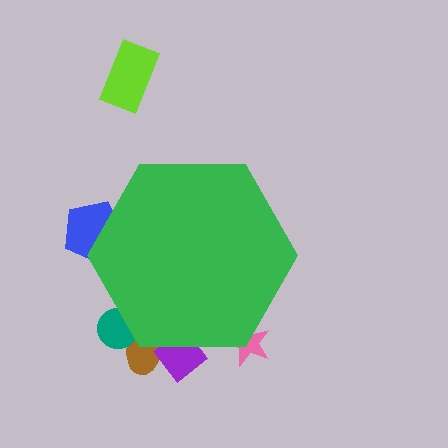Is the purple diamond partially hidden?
Yes, the purple diamond is partially hidden behind the green hexagon.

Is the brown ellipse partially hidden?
Yes, the brown ellipse is partially hidden behind the green hexagon.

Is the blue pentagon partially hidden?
Yes, the blue pentagon is partially hidden behind the green hexagon.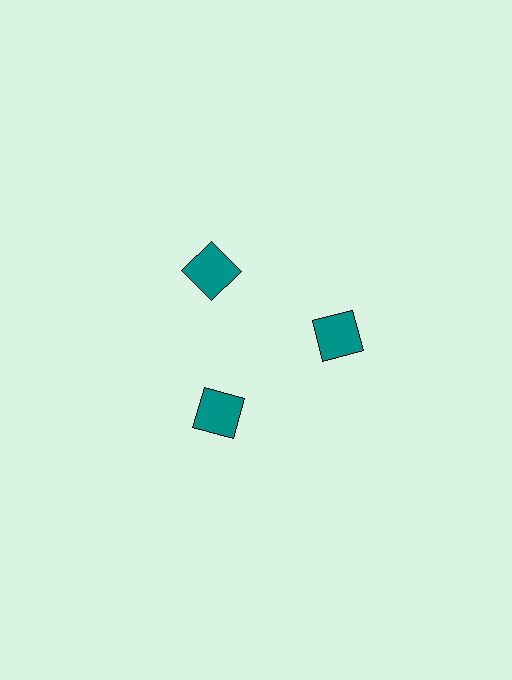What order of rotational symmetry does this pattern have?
This pattern has 3-fold rotational symmetry.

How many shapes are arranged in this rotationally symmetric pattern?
There are 3 shapes, arranged in 3 groups of 1.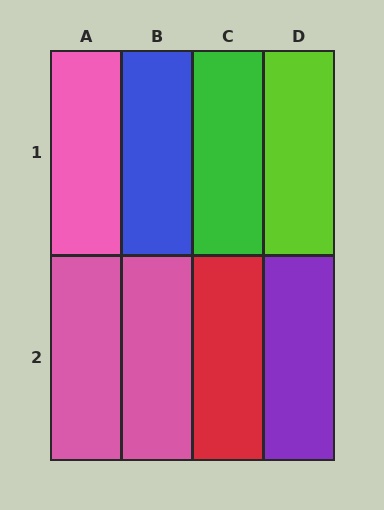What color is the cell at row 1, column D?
Lime.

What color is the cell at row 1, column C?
Green.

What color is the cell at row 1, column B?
Blue.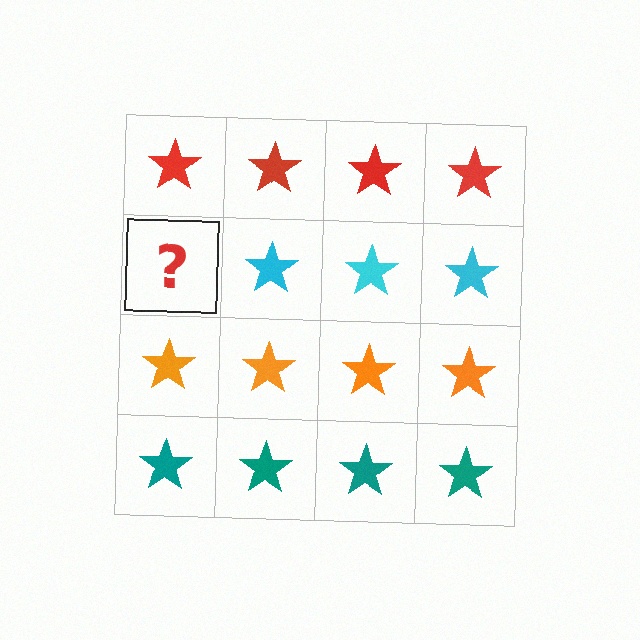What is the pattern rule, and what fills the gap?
The rule is that each row has a consistent color. The gap should be filled with a cyan star.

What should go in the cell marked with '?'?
The missing cell should contain a cyan star.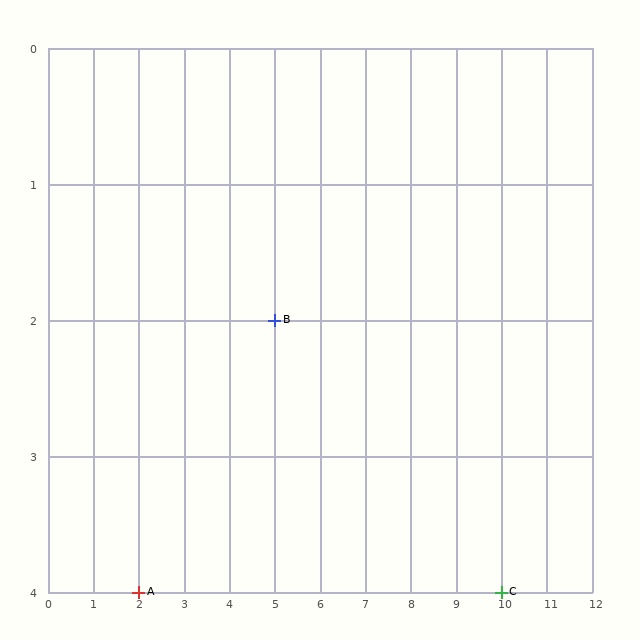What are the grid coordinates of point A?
Point A is at grid coordinates (2, 4).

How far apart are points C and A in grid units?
Points C and A are 8 columns apart.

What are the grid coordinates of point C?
Point C is at grid coordinates (10, 4).